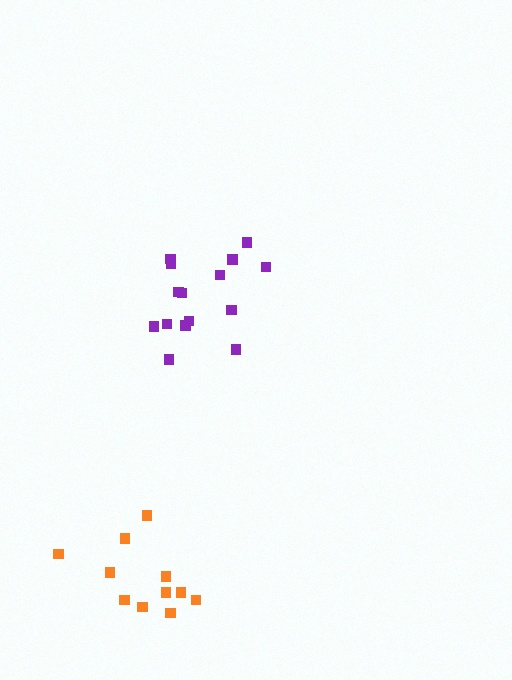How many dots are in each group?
Group 1: 15 dots, Group 2: 11 dots (26 total).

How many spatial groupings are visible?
There are 2 spatial groupings.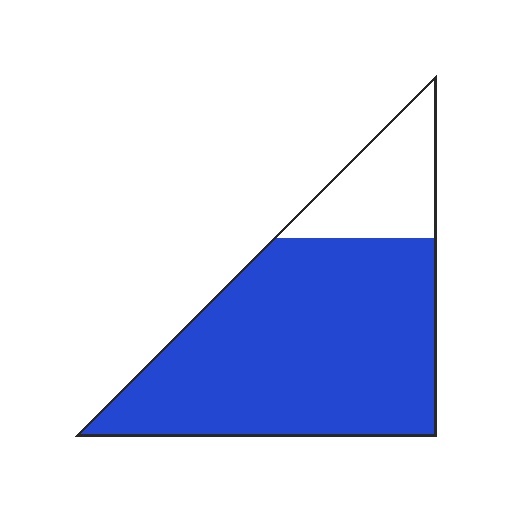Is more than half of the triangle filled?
Yes.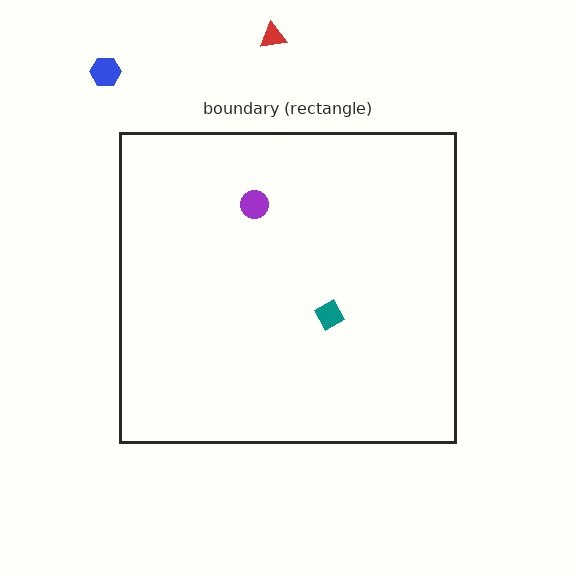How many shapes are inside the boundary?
2 inside, 2 outside.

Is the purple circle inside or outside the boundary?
Inside.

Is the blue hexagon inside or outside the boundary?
Outside.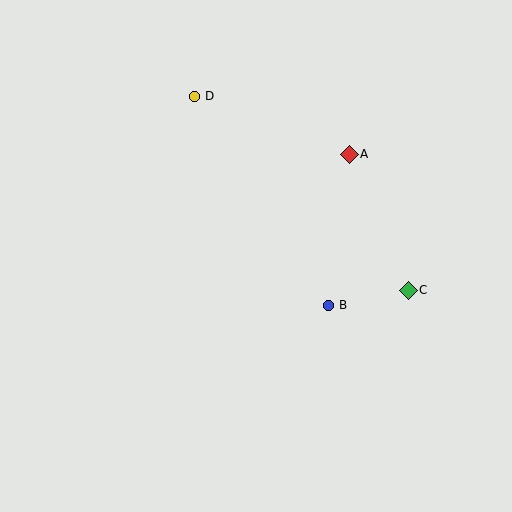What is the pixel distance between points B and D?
The distance between B and D is 248 pixels.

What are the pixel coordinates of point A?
Point A is at (349, 154).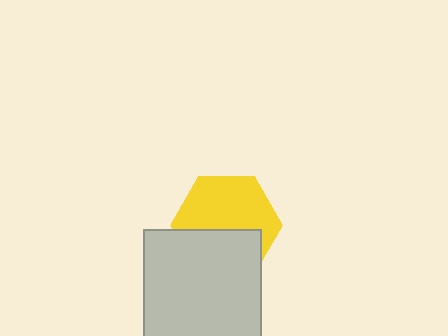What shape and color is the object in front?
The object in front is a light gray square.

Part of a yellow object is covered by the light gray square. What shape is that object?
It is a hexagon.